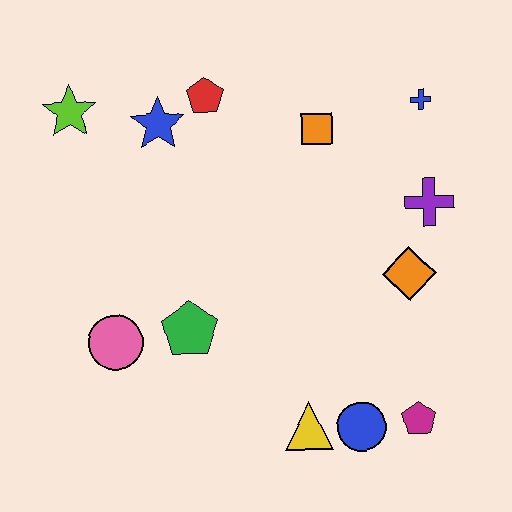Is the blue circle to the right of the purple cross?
No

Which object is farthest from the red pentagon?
The magenta pentagon is farthest from the red pentagon.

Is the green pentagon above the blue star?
No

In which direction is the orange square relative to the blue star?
The orange square is to the right of the blue star.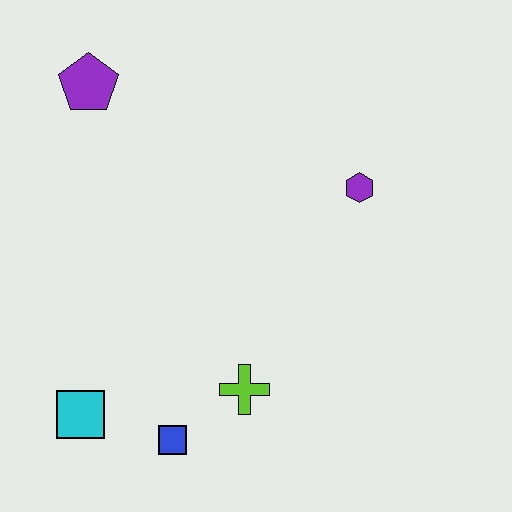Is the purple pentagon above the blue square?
Yes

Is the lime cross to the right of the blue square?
Yes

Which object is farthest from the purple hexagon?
The cyan square is farthest from the purple hexagon.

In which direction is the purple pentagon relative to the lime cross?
The purple pentagon is above the lime cross.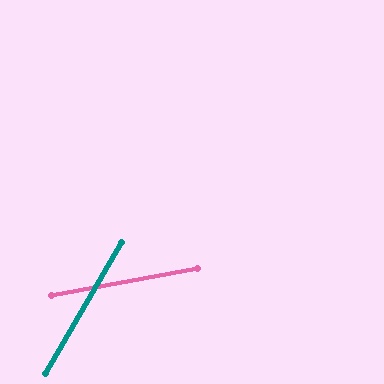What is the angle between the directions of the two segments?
Approximately 50 degrees.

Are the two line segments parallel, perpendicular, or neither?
Neither parallel nor perpendicular — they differ by about 50°.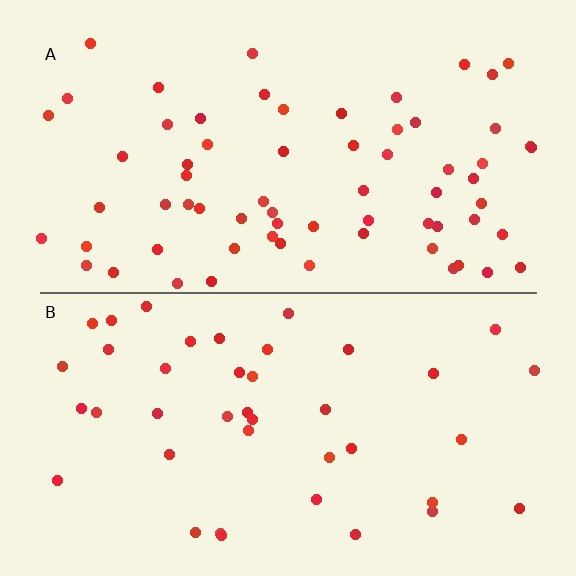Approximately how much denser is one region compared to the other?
Approximately 1.6× — region A over region B.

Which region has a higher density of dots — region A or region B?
A (the top).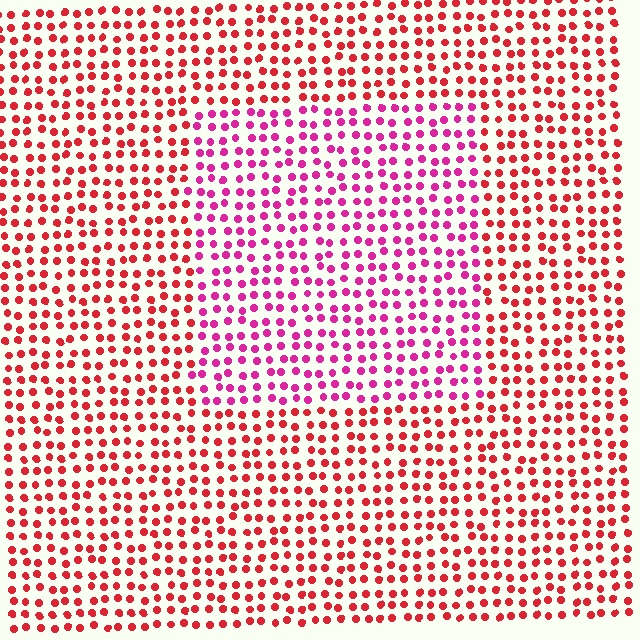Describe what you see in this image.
The image is filled with small red elements in a uniform arrangement. A rectangle-shaped region is visible where the elements are tinted to a slightly different hue, forming a subtle color boundary.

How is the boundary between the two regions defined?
The boundary is defined purely by a slight shift in hue (about 36 degrees). Spacing, size, and orientation are identical on both sides.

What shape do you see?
I see a rectangle.